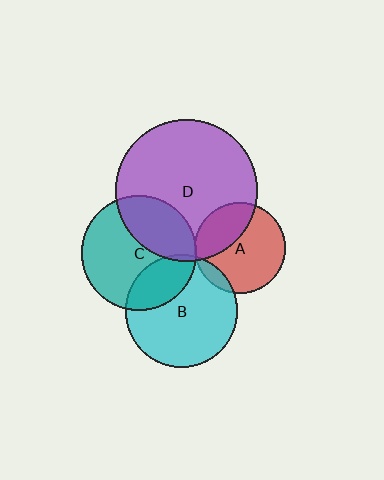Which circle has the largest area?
Circle D (purple).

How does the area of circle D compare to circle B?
Approximately 1.6 times.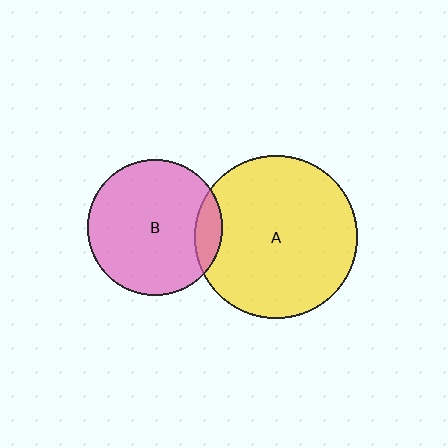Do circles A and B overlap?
Yes.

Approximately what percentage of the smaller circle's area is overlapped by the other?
Approximately 10%.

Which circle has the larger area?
Circle A (yellow).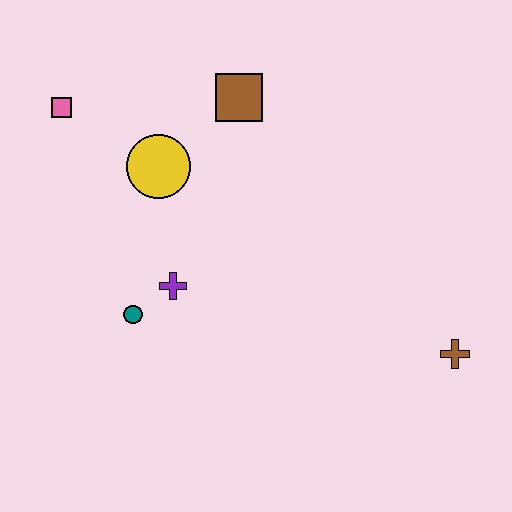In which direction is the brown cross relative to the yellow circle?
The brown cross is to the right of the yellow circle.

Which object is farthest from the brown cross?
The pink square is farthest from the brown cross.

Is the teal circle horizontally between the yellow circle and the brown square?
No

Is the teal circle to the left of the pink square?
No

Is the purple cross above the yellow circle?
No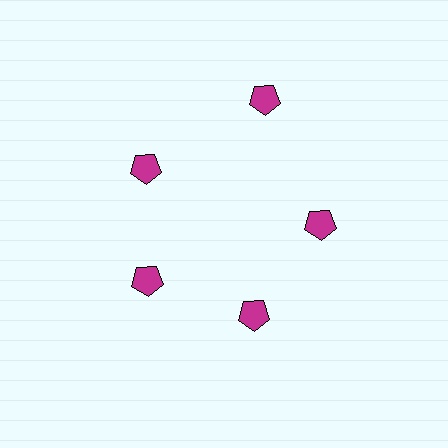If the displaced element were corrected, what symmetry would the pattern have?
It would have 5-fold rotational symmetry — the pattern would map onto itself every 72 degrees.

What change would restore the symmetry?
The symmetry would be restored by moving it inward, back onto the ring so that all 5 pentagons sit at equal angles and equal distance from the center.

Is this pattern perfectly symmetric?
No. The 5 magenta pentagons are arranged in a ring, but one element near the 1 o'clock position is pushed outward from the center, breaking the 5-fold rotational symmetry.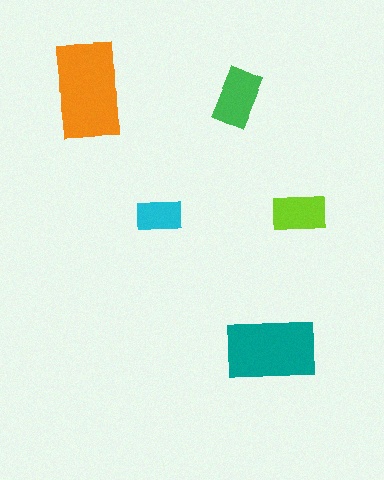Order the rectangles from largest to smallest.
the orange one, the teal one, the green one, the lime one, the cyan one.